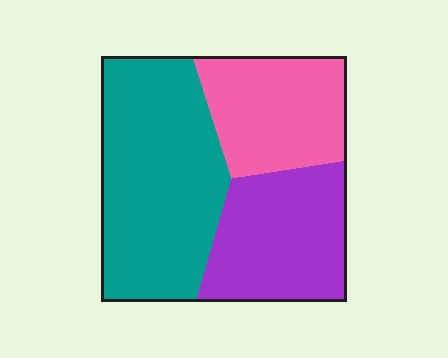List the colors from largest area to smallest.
From largest to smallest: teal, purple, pink.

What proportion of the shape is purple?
Purple covers about 30% of the shape.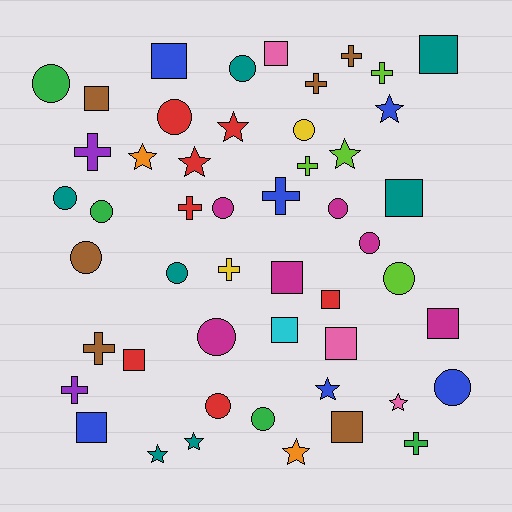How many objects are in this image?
There are 50 objects.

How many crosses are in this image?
There are 11 crosses.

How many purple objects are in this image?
There are 2 purple objects.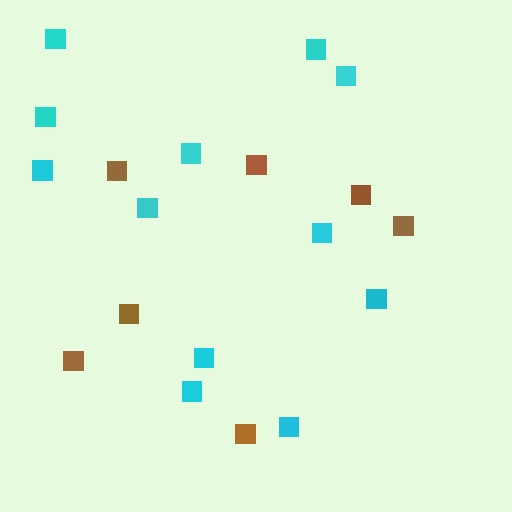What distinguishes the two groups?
There are 2 groups: one group of cyan squares (12) and one group of brown squares (7).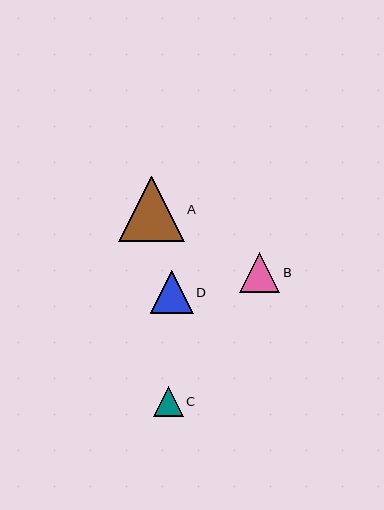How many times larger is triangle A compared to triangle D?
Triangle A is approximately 1.5 times the size of triangle D.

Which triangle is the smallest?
Triangle C is the smallest with a size of approximately 30 pixels.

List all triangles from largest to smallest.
From largest to smallest: A, D, B, C.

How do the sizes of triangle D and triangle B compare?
Triangle D and triangle B are approximately the same size.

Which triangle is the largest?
Triangle A is the largest with a size of approximately 65 pixels.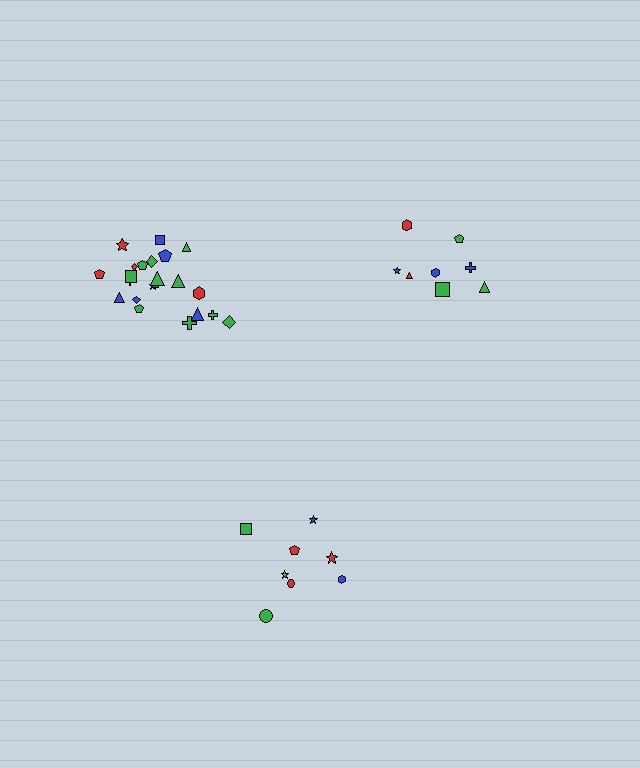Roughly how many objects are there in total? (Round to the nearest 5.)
Roughly 40 objects in total.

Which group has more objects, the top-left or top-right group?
The top-left group.